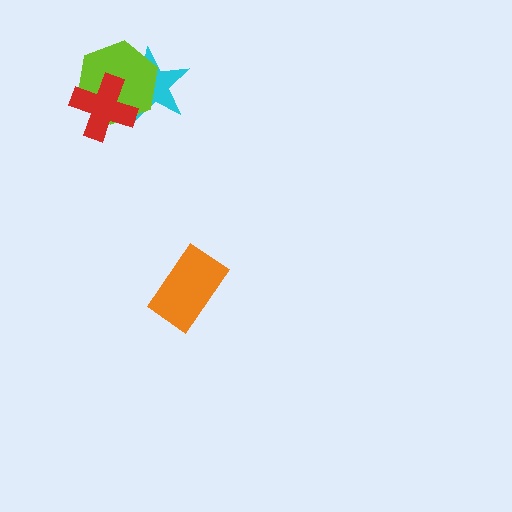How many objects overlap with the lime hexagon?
2 objects overlap with the lime hexagon.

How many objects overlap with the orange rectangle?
0 objects overlap with the orange rectangle.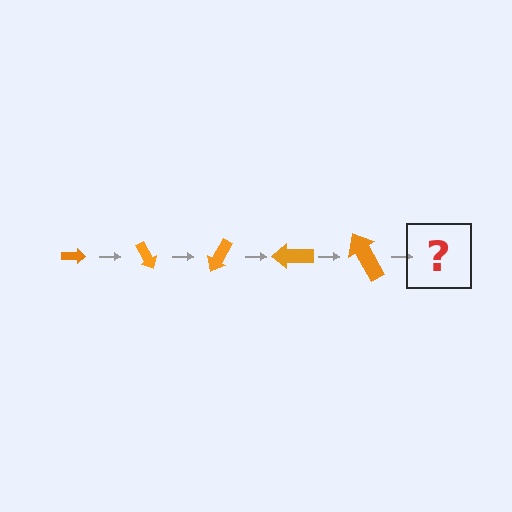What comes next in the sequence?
The next element should be an arrow, larger than the previous one and rotated 300 degrees from the start.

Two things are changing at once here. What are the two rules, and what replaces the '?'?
The two rules are that the arrow grows larger each step and it rotates 60 degrees each step. The '?' should be an arrow, larger than the previous one and rotated 300 degrees from the start.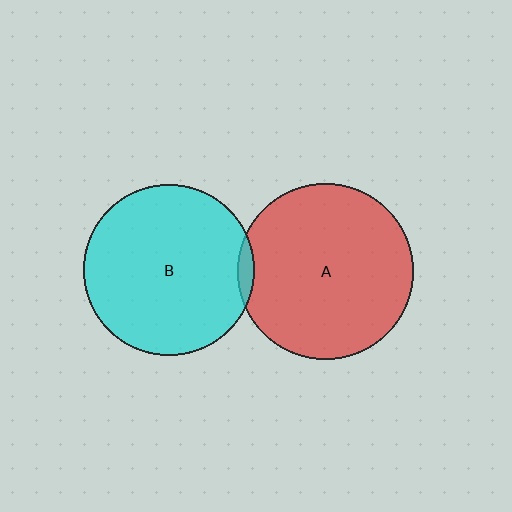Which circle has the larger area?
Circle A (red).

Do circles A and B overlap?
Yes.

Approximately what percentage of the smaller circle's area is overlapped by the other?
Approximately 5%.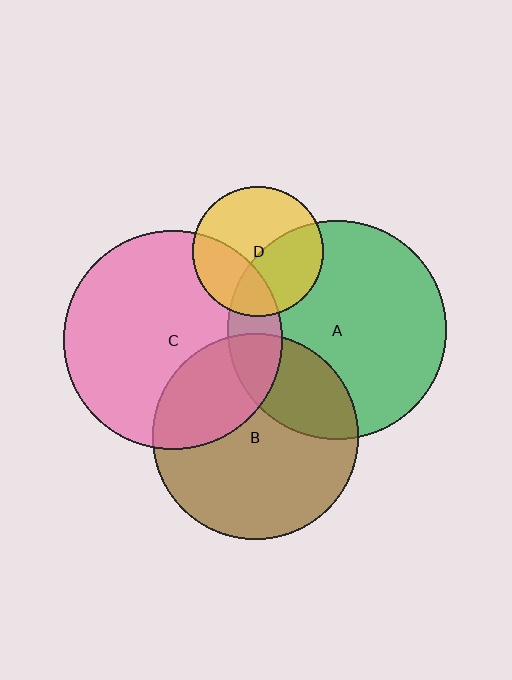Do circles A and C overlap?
Yes.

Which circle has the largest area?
Circle A (green).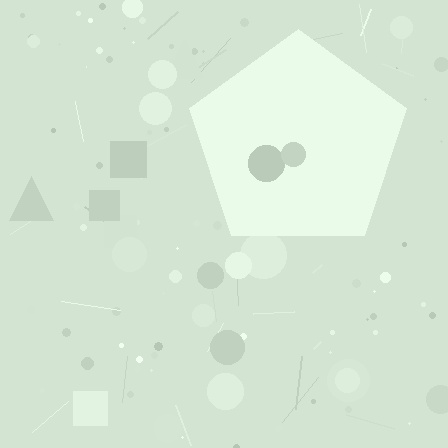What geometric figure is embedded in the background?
A pentagon is embedded in the background.